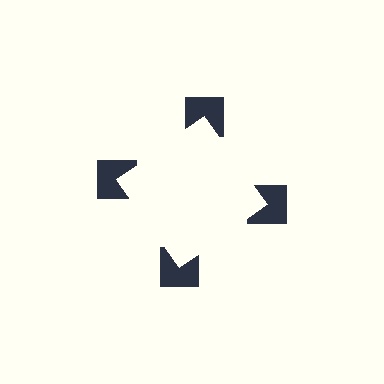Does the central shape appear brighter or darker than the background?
It typically appears slightly brighter than the background, even though no actual brightness change is drawn.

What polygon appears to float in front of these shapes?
An illusory square — its edges are inferred from the aligned wedge cuts in the notched squares, not physically drawn.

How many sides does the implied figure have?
4 sides.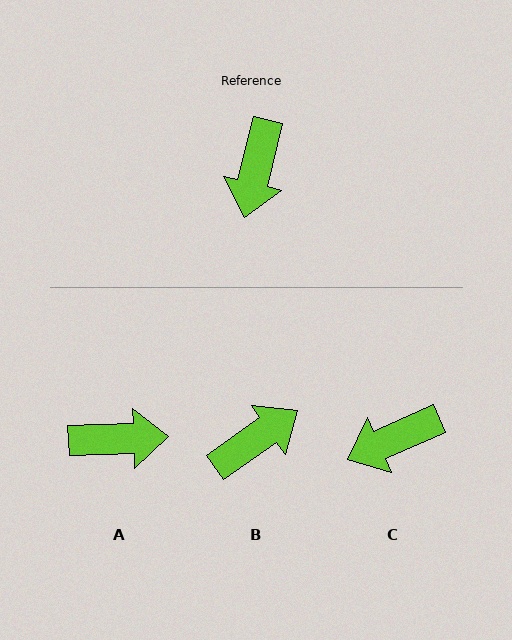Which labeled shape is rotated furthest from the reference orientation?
B, about 138 degrees away.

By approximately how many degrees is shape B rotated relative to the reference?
Approximately 138 degrees counter-clockwise.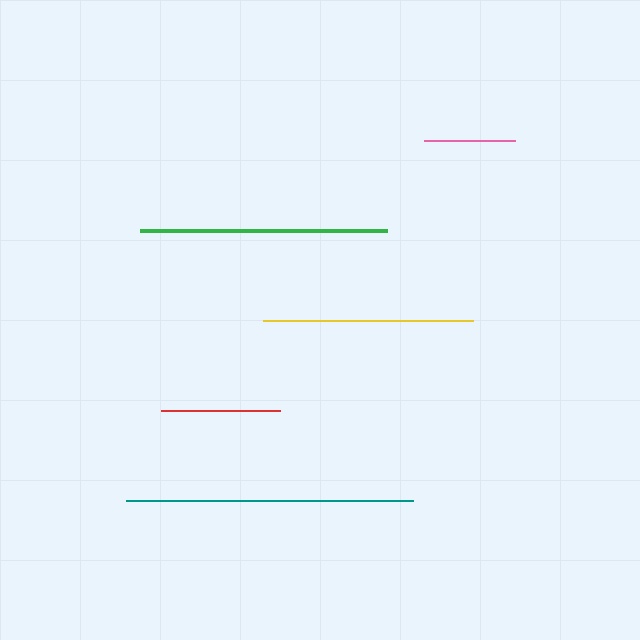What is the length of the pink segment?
The pink segment is approximately 91 pixels long.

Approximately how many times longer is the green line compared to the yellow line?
The green line is approximately 1.2 times the length of the yellow line.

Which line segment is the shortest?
The pink line is the shortest at approximately 91 pixels.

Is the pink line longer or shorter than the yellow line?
The yellow line is longer than the pink line.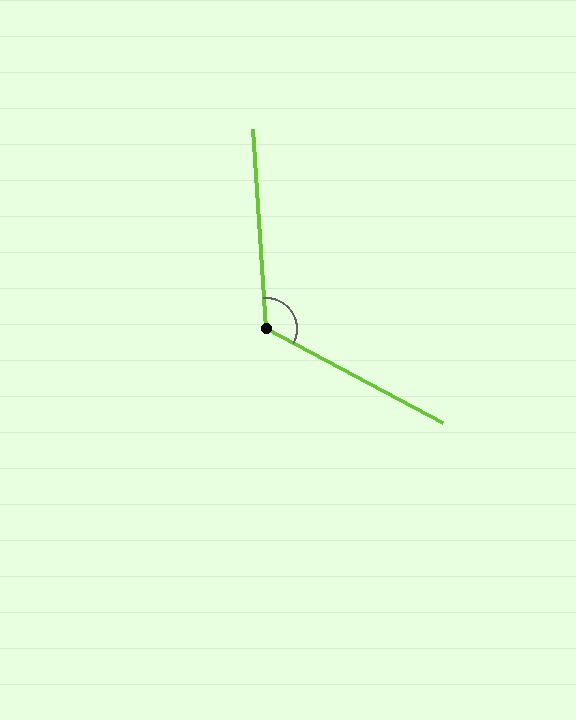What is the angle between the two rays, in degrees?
Approximately 121 degrees.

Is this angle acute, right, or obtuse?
It is obtuse.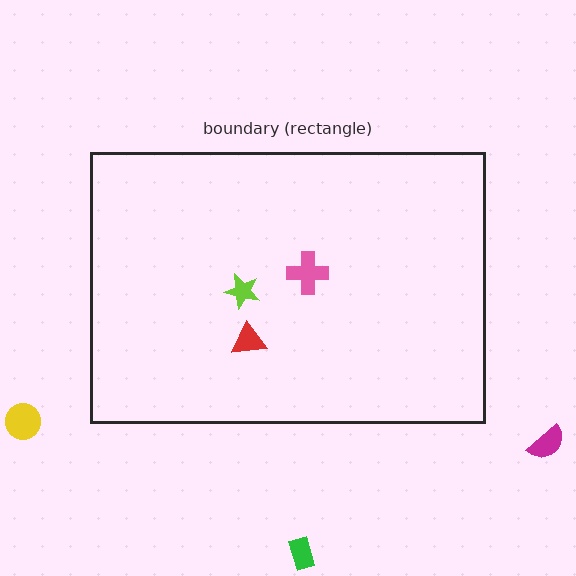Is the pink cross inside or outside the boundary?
Inside.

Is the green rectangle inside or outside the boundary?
Outside.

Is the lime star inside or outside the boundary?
Inside.